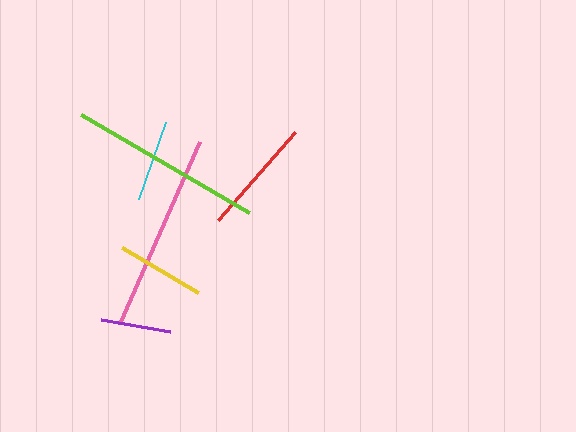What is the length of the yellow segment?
The yellow segment is approximately 88 pixels long.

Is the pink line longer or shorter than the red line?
The pink line is longer than the red line.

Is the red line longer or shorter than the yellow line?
The red line is longer than the yellow line.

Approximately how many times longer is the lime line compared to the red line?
The lime line is approximately 1.7 times the length of the red line.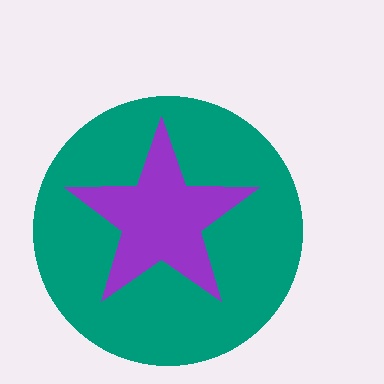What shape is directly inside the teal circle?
The purple star.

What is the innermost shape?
The purple star.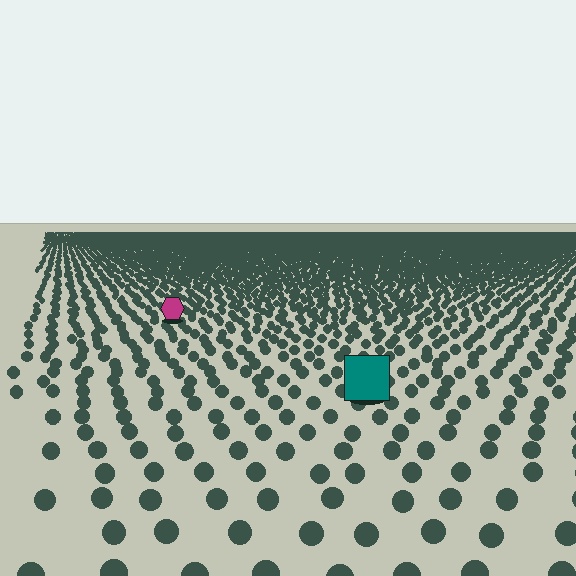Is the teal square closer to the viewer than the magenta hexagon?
Yes. The teal square is closer — you can tell from the texture gradient: the ground texture is coarser near it.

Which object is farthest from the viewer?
The magenta hexagon is farthest from the viewer. It appears smaller and the ground texture around it is denser.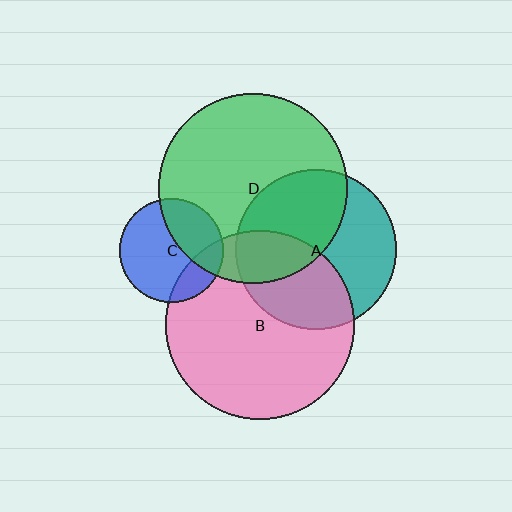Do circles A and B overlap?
Yes.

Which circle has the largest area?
Circle D (green).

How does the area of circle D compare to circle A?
Approximately 1.4 times.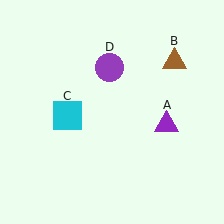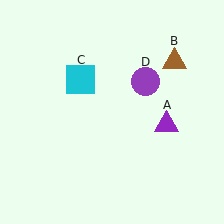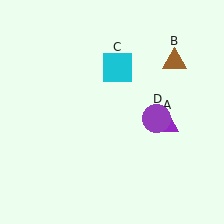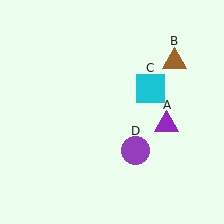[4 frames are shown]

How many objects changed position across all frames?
2 objects changed position: cyan square (object C), purple circle (object D).